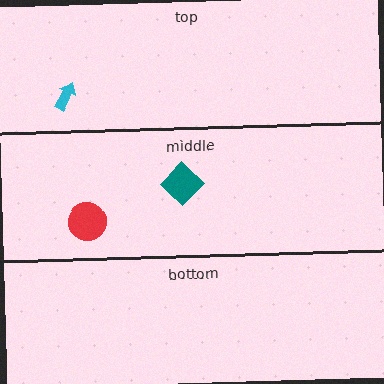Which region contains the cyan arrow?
The top region.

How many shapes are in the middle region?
2.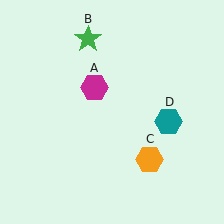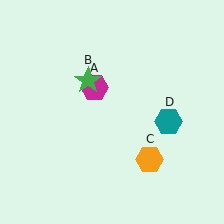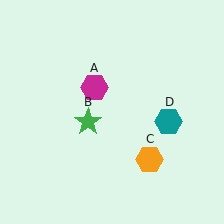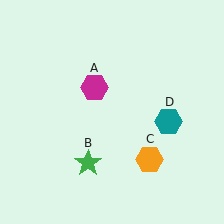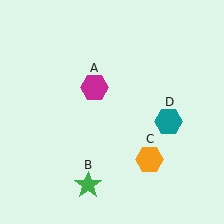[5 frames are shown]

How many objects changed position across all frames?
1 object changed position: green star (object B).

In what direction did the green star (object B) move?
The green star (object B) moved down.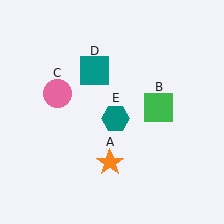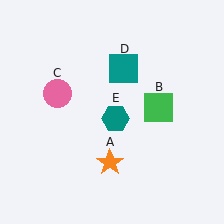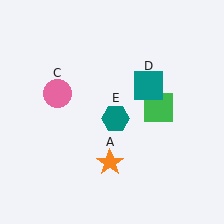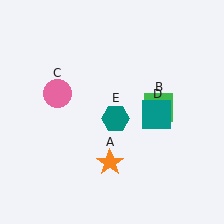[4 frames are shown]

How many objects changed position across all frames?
1 object changed position: teal square (object D).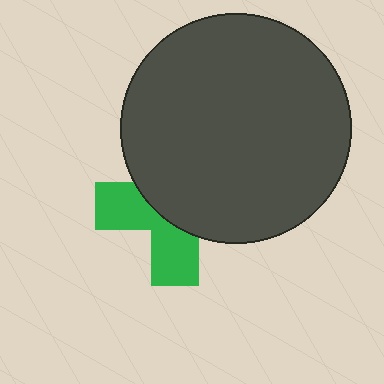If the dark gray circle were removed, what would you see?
You would see the complete green cross.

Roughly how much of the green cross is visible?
A small part of it is visible (roughly 41%).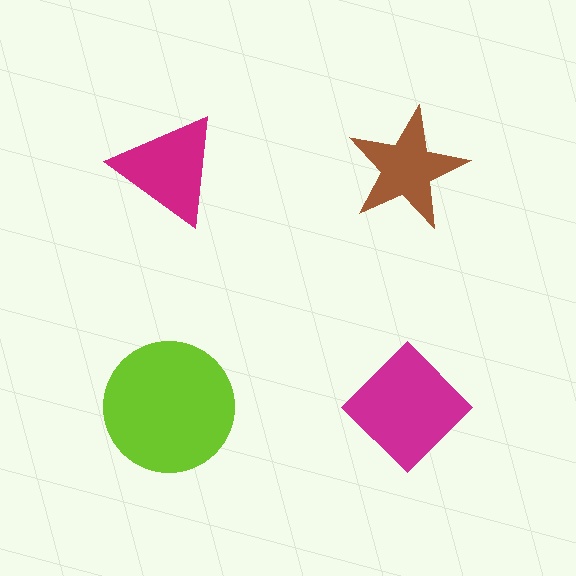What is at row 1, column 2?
A brown star.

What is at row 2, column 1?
A lime circle.